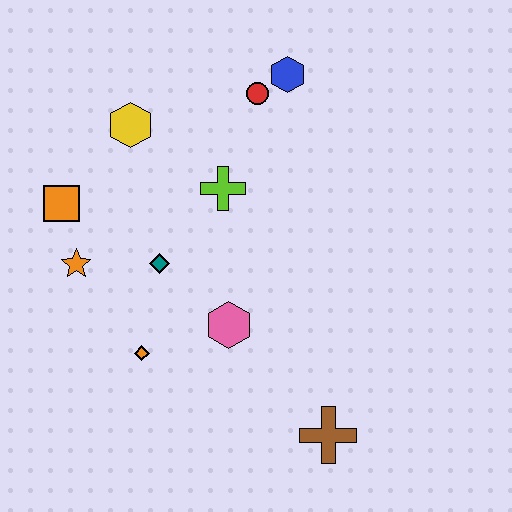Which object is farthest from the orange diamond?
The blue hexagon is farthest from the orange diamond.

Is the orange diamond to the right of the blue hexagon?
No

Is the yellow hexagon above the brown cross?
Yes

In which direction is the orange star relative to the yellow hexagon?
The orange star is below the yellow hexagon.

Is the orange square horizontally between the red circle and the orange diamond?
No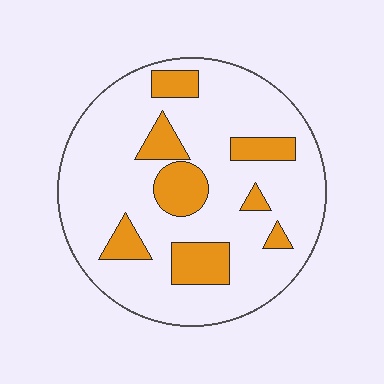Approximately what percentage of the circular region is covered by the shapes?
Approximately 20%.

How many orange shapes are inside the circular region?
8.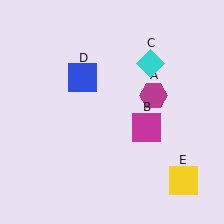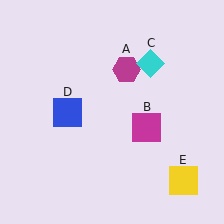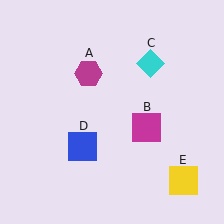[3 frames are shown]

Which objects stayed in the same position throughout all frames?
Magenta square (object B) and cyan diamond (object C) and yellow square (object E) remained stationary.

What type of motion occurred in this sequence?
The magenta hexagon (object A), blue square (object D) rotated counterclockwise around the center of the scene.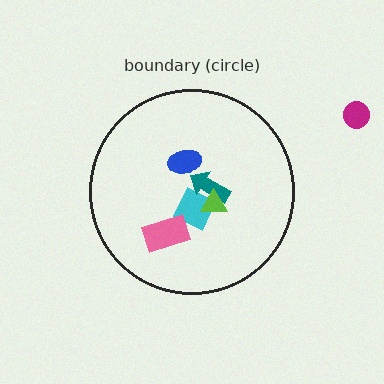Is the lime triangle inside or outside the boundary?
Inside.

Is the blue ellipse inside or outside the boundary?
Inside.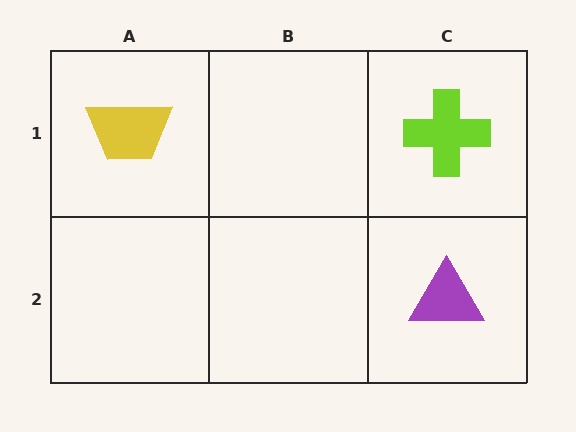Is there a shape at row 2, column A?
No, that cell is empty.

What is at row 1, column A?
A yellow trapezoid.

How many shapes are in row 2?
1 shape.